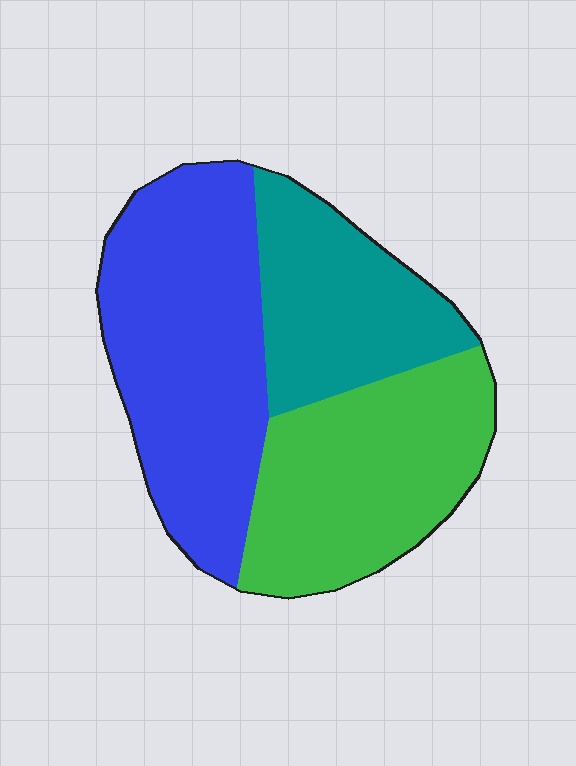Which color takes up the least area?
Teal, at roughly 25%.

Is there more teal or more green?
Green.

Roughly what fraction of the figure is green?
Green covers about 35% of the figure.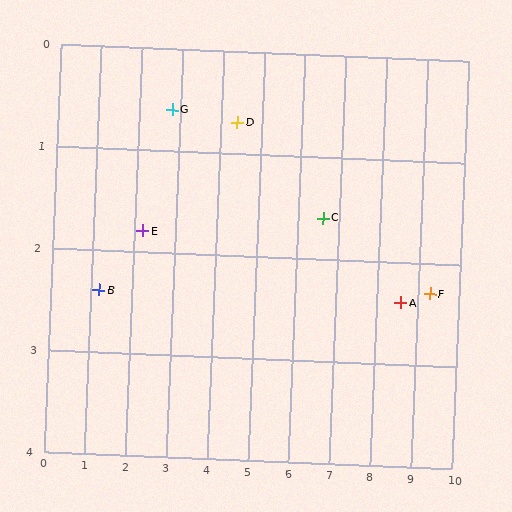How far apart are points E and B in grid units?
Points E and B are about 1.2 grid units apart.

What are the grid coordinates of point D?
Point D is at approximately (4.4, 0.7).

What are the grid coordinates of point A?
Point A is at approximately (8.6, 2.4).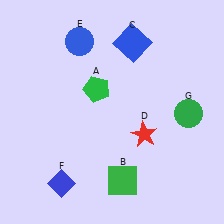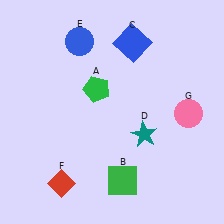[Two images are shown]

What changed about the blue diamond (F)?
In Image 1, F is blue. In Image 2, it changed to red.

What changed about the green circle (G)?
In Image 1, G is green. In Image 2, it changed to pink.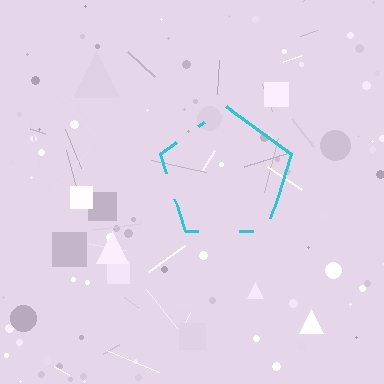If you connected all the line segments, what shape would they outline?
They would outline a pentagon.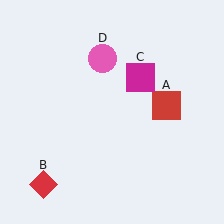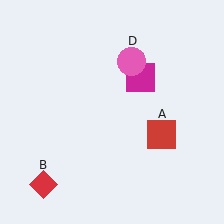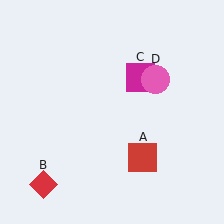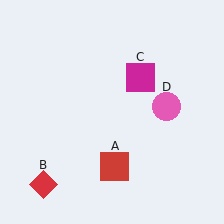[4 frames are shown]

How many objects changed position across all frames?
2 objects changed position: red square (object A), pink circle (object D).